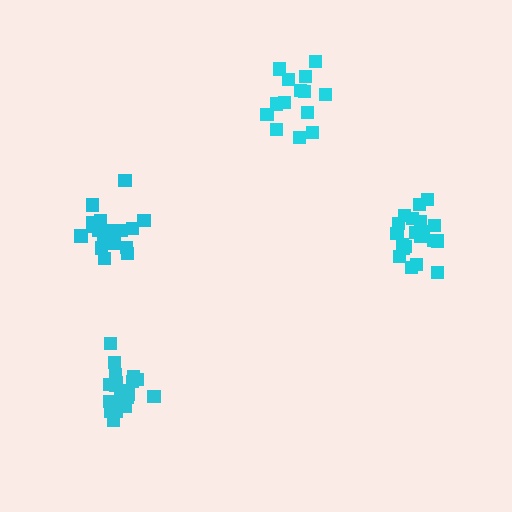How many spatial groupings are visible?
There are 4 spatial groupings.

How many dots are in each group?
Group 1: 20 dots, Group 2: 20 dots, Group 3: 14 dots, Group 4: 20 dots (74 total).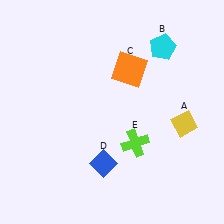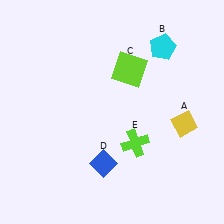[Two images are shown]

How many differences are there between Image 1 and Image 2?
There is 1 difference between the two images.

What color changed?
The square (C) changed from orange in Image 1 to lime in Image 2.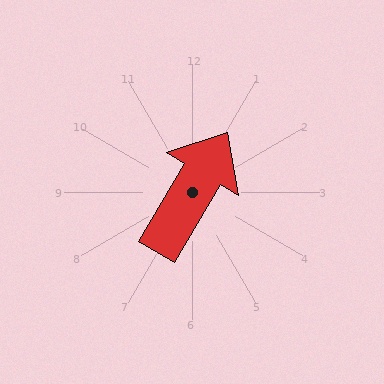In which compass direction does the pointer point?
Northeast.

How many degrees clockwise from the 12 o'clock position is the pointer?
Approximately 30 degrees.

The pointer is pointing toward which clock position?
Roughly 1 o'clock.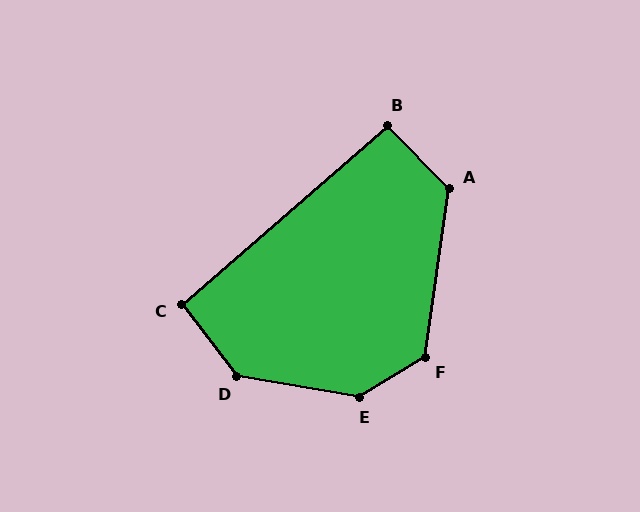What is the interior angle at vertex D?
Approximately 137 degrees (obtuse).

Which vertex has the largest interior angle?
E, at approximately 140 degrees.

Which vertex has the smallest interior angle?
C, at approximately 94 degrees.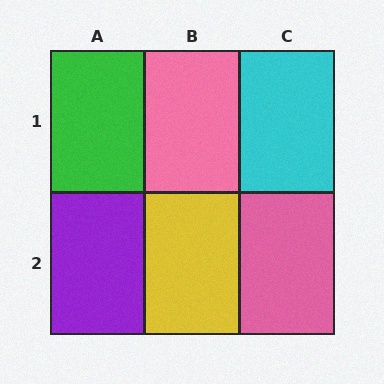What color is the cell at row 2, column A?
Purple.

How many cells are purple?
1 cell is purple.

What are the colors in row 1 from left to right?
Green, pink, cyan.